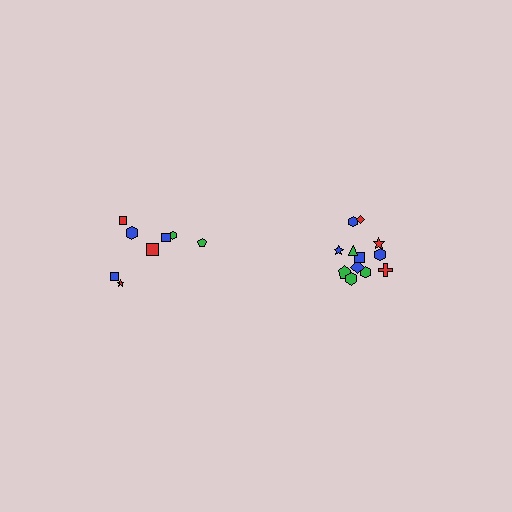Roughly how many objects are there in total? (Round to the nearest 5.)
Roughly 20 objects in total.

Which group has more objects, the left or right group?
The right group.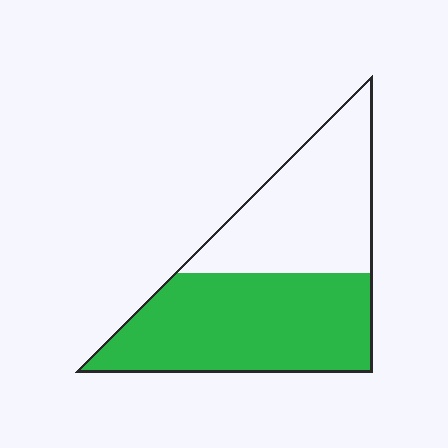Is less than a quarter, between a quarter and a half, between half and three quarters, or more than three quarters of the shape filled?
Between half and three quarters.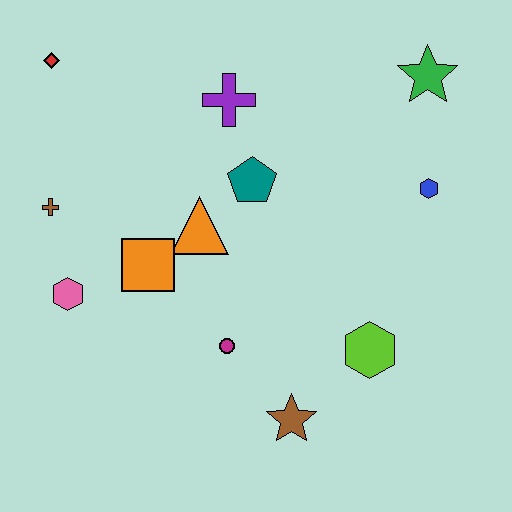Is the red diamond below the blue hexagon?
No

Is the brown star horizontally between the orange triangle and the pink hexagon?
No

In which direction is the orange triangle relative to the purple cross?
The orange triangle is below the purple cross.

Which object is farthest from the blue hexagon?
The red diamond is farthest from the blue hexagon.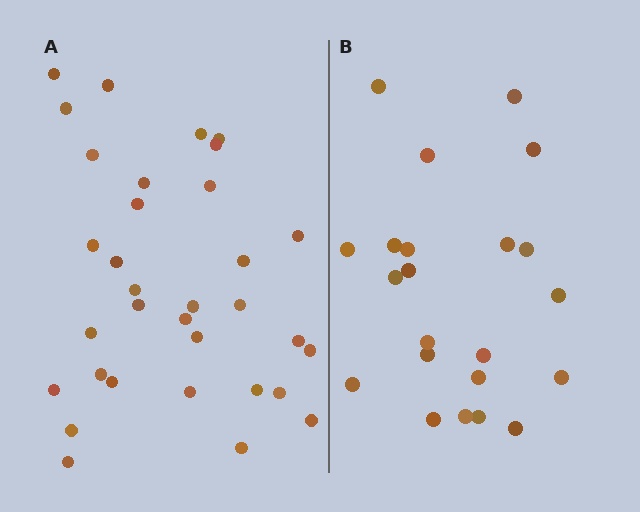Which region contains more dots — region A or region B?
Region A (the left region) has more dots.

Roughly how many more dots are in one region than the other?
Region A has roughly 12 or so more dots than region B.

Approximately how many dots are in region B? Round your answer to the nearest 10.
About 20 dots. (The exact count is 22, which rounds to 20.)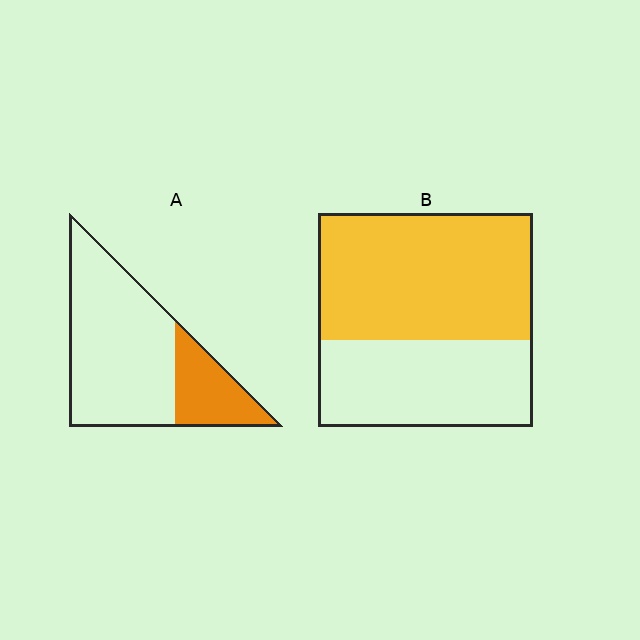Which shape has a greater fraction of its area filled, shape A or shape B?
Shape B.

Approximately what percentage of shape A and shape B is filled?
A is approximately 25% and B is approximately 60%.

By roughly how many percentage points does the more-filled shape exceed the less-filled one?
By roughly 35 percentage points (B over A).